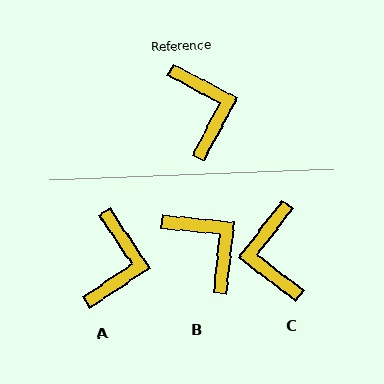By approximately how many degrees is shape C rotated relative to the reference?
Approximately 170 degrees counter-clockwise.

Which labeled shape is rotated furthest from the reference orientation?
C, about 170 degrees away.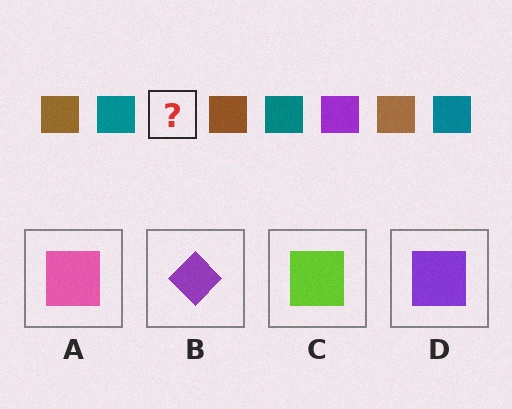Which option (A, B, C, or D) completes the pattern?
D.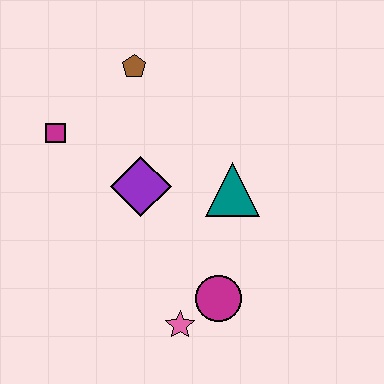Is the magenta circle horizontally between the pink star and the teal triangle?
Yes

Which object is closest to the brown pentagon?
The magenta square is closest to the brown pentagon.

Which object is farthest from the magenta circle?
The brown pentagon is farthest from the magenta circle.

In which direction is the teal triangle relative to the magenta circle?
The teal triangle is above the magenta circle.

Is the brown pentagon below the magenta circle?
No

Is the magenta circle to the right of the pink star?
Yes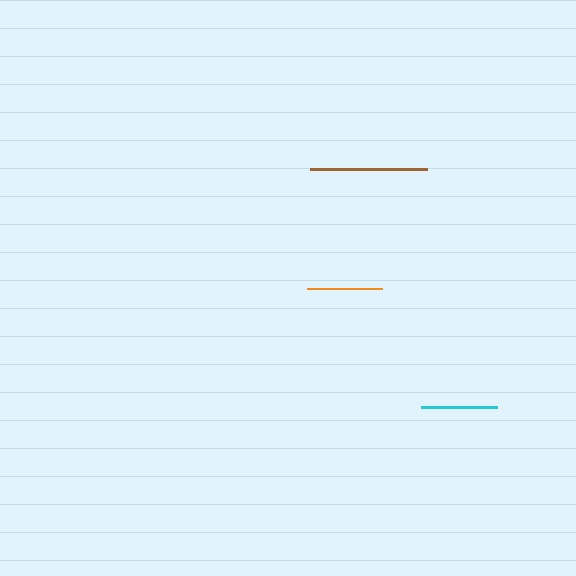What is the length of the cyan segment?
The cyan segment is approximately 76 pixels long.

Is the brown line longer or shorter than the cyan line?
The brown line is longer than the cyan line.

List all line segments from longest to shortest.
From longest to shortest: brown, cyan, orange.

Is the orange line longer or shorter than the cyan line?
The cyan line is longer than the orange line.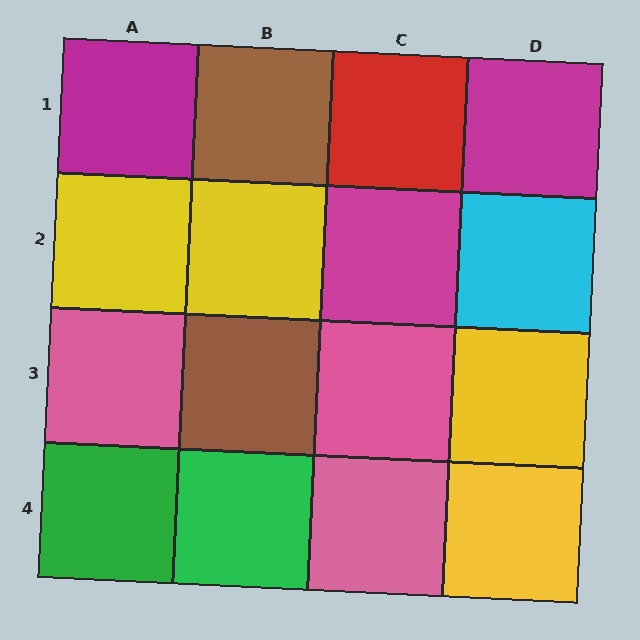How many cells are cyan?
1 cell is cyan.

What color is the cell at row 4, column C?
Pink.